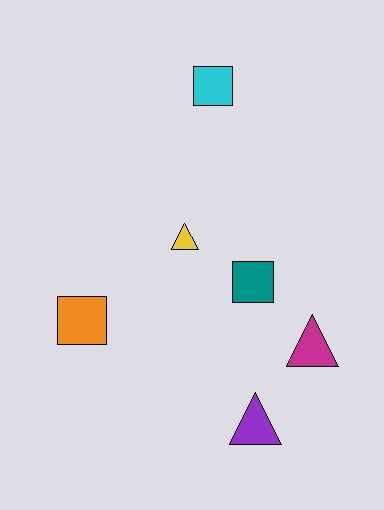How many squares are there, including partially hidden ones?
There are 3 squares.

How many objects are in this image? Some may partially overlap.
There are 6 objects.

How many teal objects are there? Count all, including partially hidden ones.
There is 1 teal object.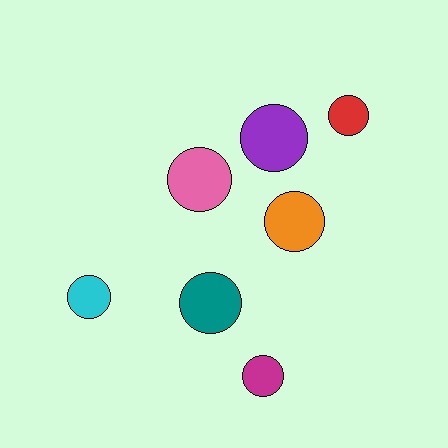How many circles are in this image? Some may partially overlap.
There are 7 circles.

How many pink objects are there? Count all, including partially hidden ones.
There is 1 pink object.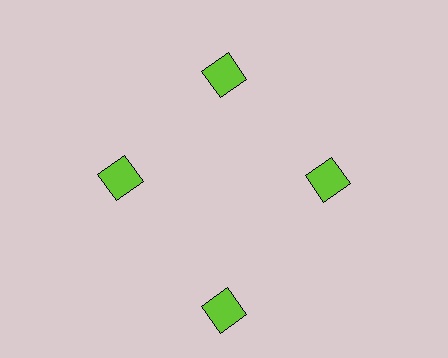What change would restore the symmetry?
The symmetry would be restored by moving it inward, back onto the ring so that all 4 squares sit at equal angles and equal distance from the center.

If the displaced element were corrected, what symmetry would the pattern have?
It would have 4-fold rotational symmetry — the pattern would map onto itself every 90 degrees.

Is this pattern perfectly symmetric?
No. The 4 lime squares are arranged in a ring, but one element near the 6 o'clock position is pushed outward from the center, breaking the 4-fold rotational symmetry.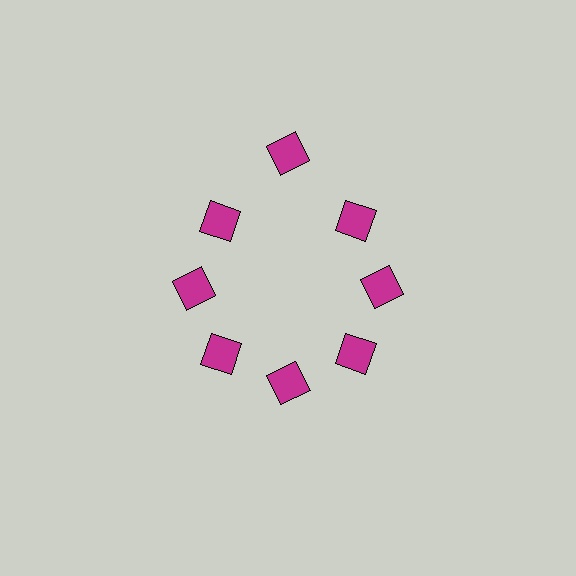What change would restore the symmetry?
The symmetry would be restored by moving it inward, back onto the ring so that all 8 diamonds sit at equal angles and equal distance from the center.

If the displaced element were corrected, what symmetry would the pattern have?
It would have 8-fold rotational symmetry — the pattern would map onto itself every 45 degrees.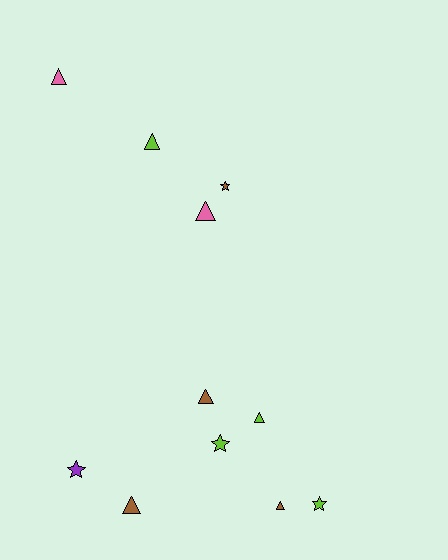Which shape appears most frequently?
Triangle, with 7 objects.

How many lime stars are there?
There are 2 lime stars.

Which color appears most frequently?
Brown, with 4 objects.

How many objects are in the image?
There are 11 objects.